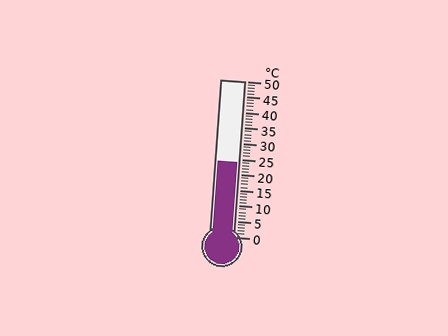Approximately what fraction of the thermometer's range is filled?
The thermometer is filled to approximately 50% of its range.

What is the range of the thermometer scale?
The thermometer scale ranges from 0°C to 50°C.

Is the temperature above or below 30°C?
The temperature is below 30°C.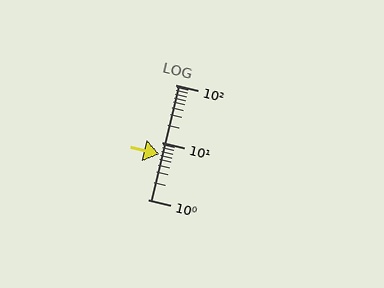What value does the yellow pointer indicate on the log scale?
The pointer indicates approximately 6.2.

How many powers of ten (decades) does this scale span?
The scale spans 2 decades, from 1 to 100.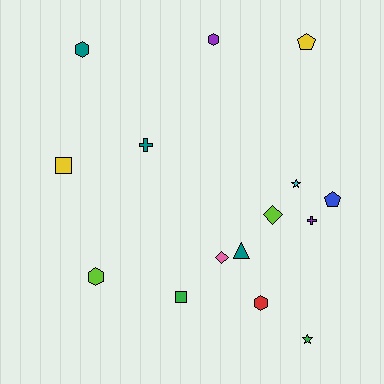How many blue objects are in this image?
There is 1 blue object.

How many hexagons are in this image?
There are 4 hexagons.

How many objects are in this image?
There are 15 objects.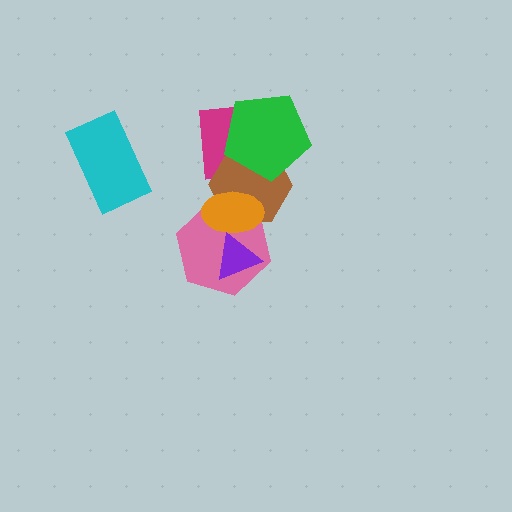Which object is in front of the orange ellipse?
The purple triangle is in front of the orange ellipse.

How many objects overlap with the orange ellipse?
4 objects overlap with the orange ellipse.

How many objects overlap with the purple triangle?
2 objects overlap with the purple triangle.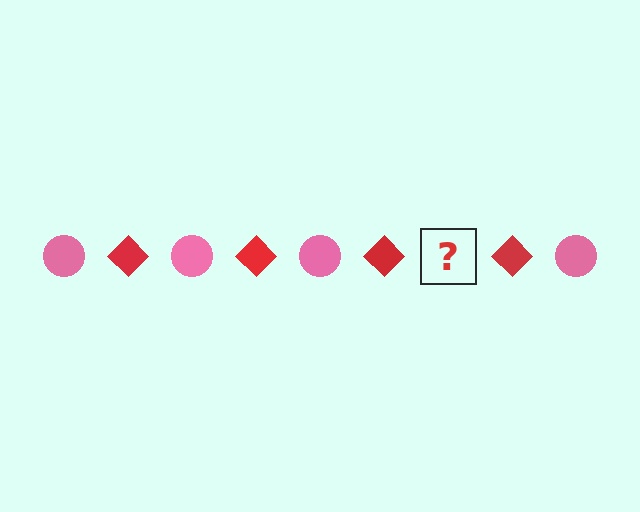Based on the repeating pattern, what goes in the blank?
The blank should be a pink circle.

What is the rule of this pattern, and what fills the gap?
The rule is that the pattern alternates between pink circle and red diamond. The gap should be filled with a pink circle.